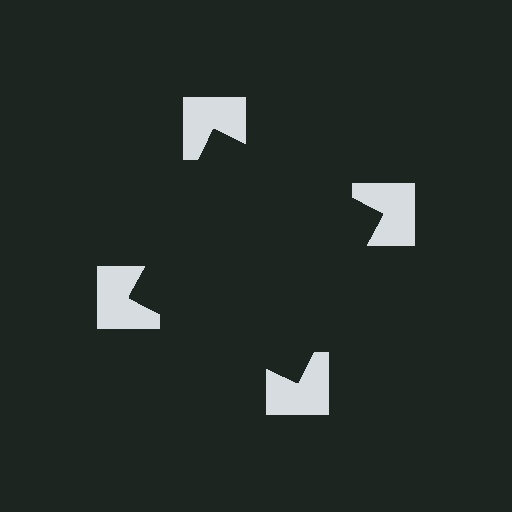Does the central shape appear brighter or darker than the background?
It typically appears slightly darker than the background, even though no actual brightness change is drawn.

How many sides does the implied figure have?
4 sides.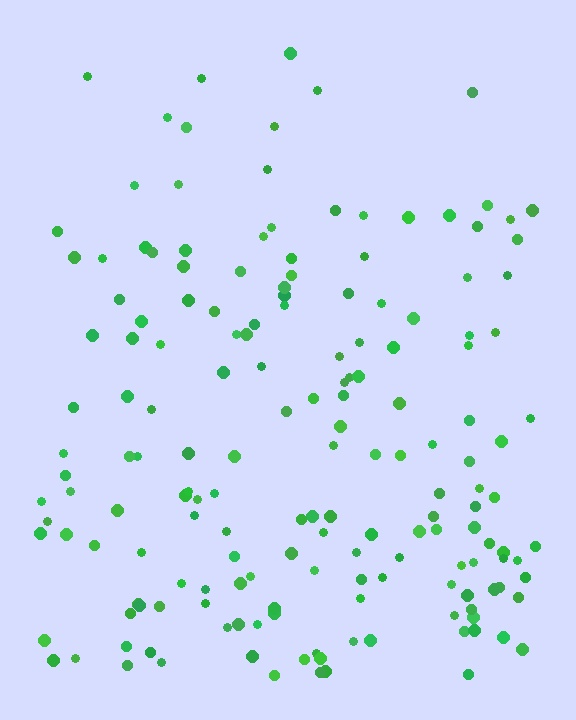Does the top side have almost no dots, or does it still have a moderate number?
Still a moderate number, just noticeably fewer than the bottom.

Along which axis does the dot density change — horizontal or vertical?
Vertical.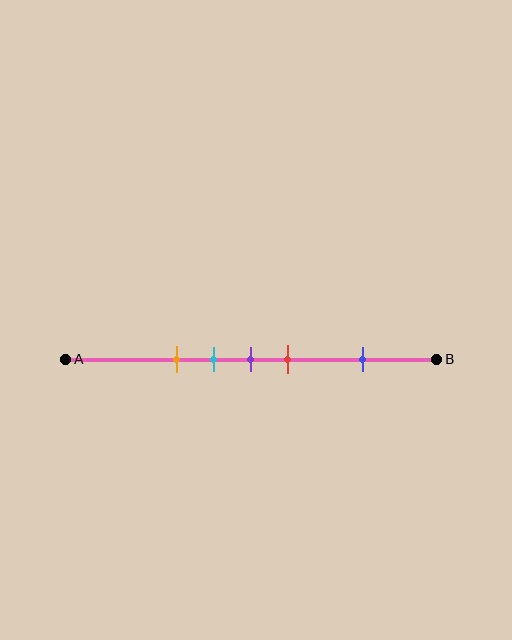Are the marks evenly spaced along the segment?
No, the marks are not evenly spaced.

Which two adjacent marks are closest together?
The cyan and purple marks are the closest adjacent pair.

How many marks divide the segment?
There are 5 marks dividing the segment.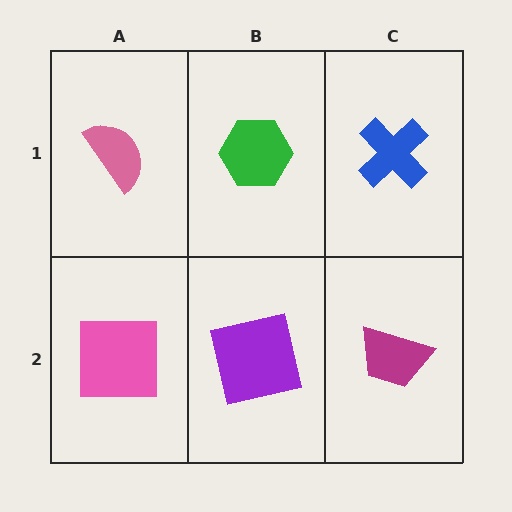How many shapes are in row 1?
3 shapes.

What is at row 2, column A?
A pink square.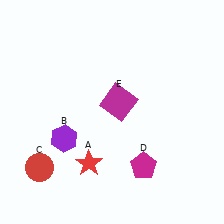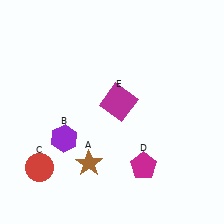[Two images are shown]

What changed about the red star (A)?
In Image 1, A is red. In Image 2, it changed to brown.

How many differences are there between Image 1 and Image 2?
There is 1 difference between the two images.